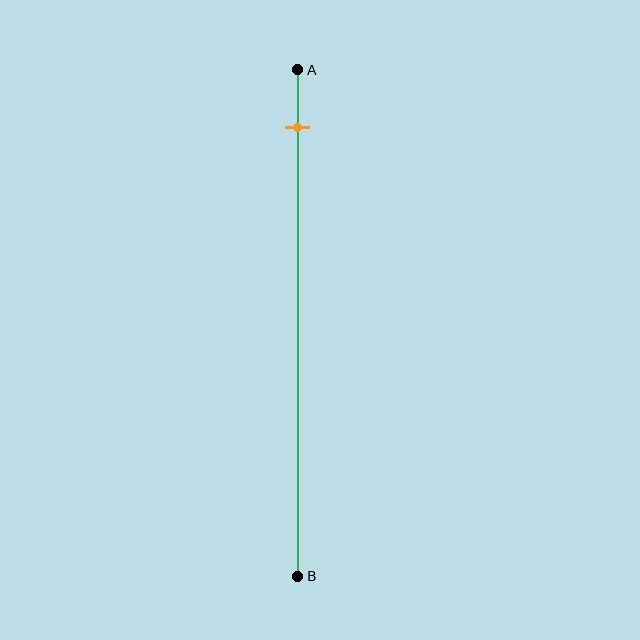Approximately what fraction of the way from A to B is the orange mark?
The orange mark is approximately 10% of the way from A to B.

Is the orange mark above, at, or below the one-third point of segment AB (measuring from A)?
The orange mark is above the one-third point of segment AB.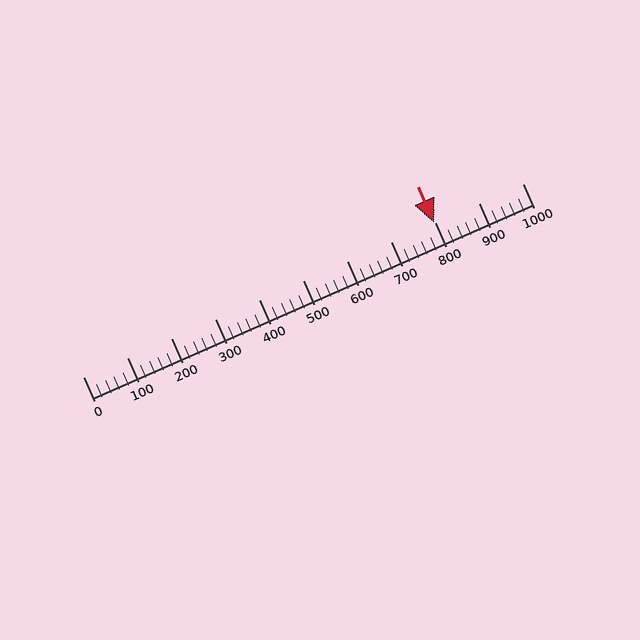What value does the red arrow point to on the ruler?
The red arrow points to approximately 800.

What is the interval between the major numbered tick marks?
The major tick marks are spaced 100 units apart.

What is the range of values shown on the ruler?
The ruler shows values from 0 to 1000.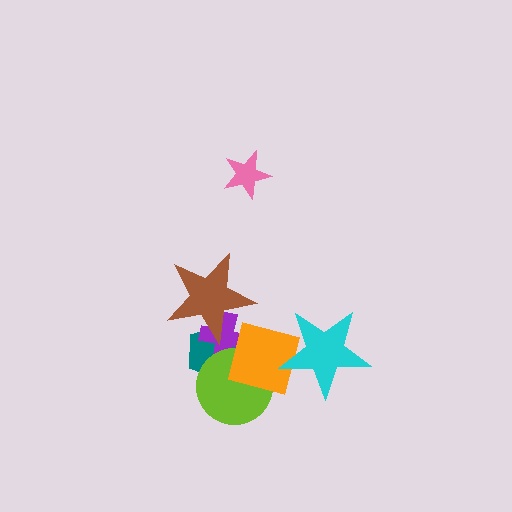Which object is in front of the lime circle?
The orange square is in front of the lime circle.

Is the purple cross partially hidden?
Yes, it is partially covered by another shape.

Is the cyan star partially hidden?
No, no other shape covers it.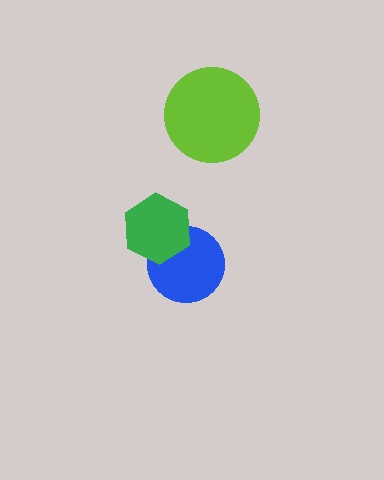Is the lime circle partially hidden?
No, no other shape covers it.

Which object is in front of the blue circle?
The green hexagon is in front of the blue circle.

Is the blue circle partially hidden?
Yes, it is partially covered by another shape.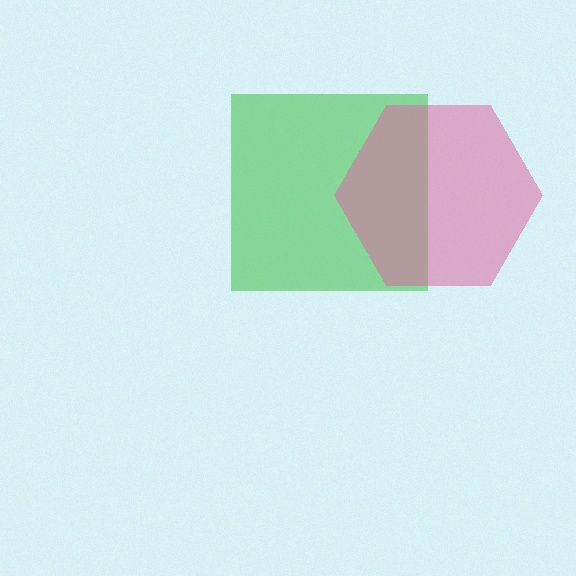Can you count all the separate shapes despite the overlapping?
Yes, there are 2 separate shapes.